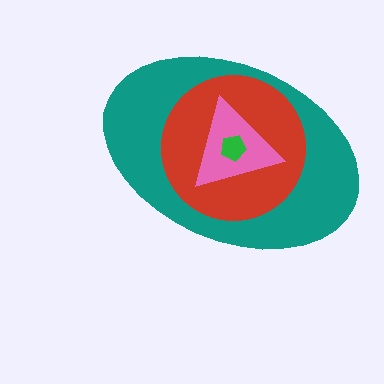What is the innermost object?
The green pentagon.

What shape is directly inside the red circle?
The pink triangle.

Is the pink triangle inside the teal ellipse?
Yes.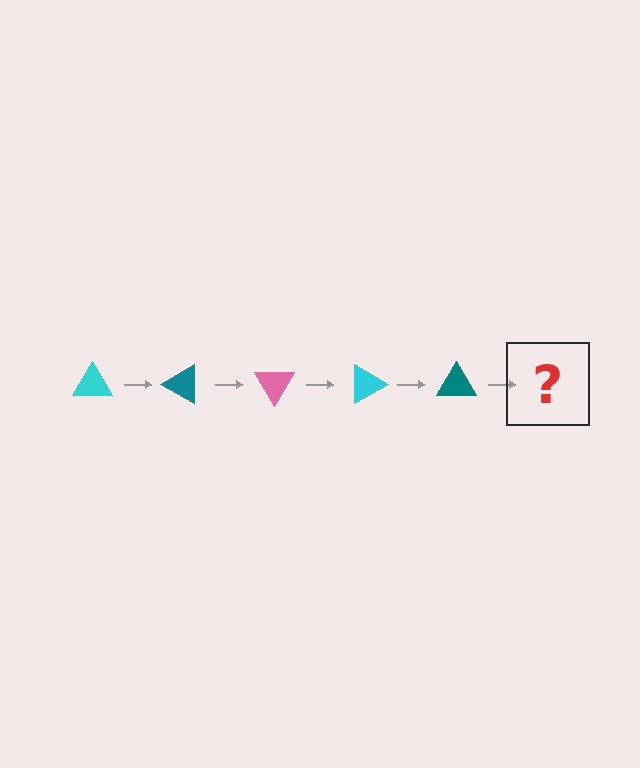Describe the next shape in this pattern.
It should be a pink triangle, rotated 150 degrees from the start.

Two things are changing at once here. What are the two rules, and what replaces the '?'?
The two rules are that it rotates 30 degrees each step and the color cycles through cyan, teal, and pink. The '?' should be a pink triangle, rotated 150 degrees from the start.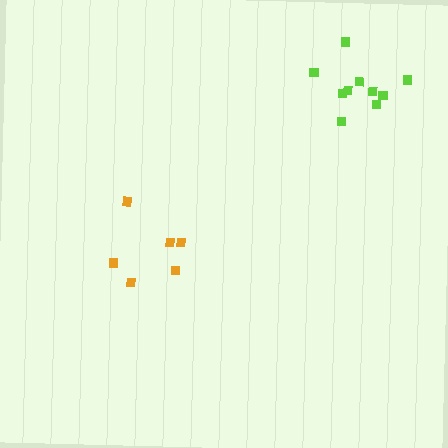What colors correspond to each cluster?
The clusters are colored: orange, lime.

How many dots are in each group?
Group 1: 6 dots, Group 2: 10 dots (16 total).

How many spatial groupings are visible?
There are 2 spatial groupings.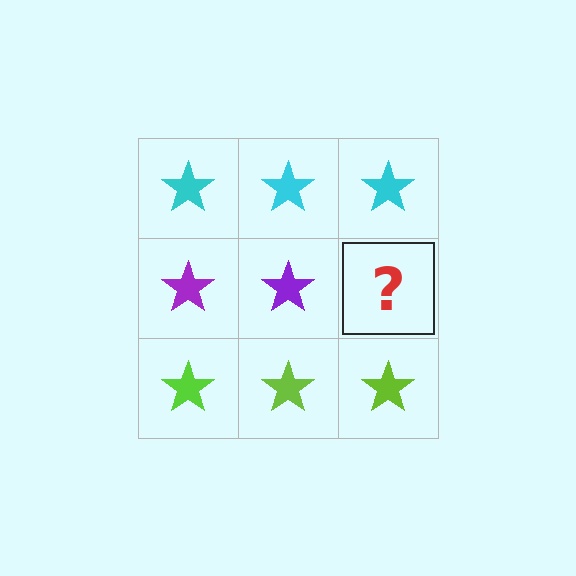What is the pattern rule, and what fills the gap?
The rule is that each row has a consistent color. The gap should be filled with a purple star.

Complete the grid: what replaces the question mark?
The question mark should be replaced with a purple star.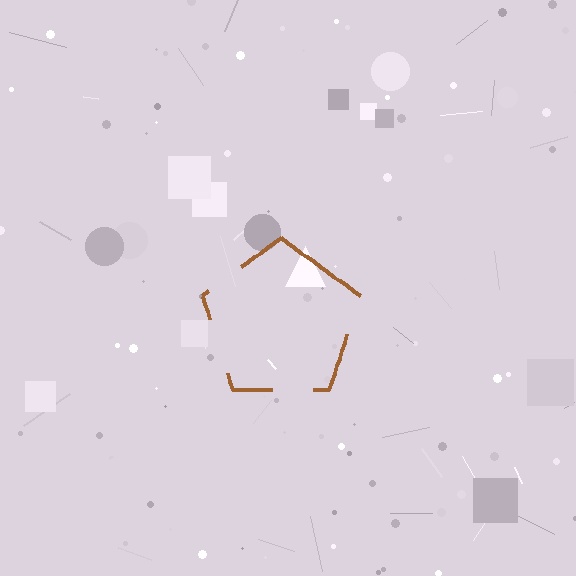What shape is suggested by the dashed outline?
The dashed outline suggests a pentagon.